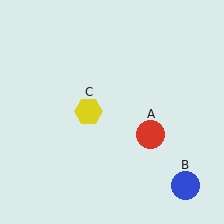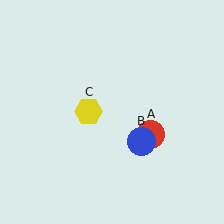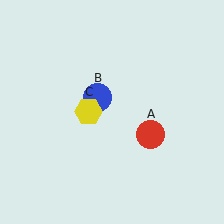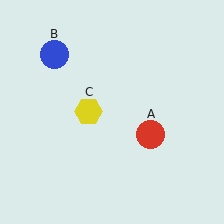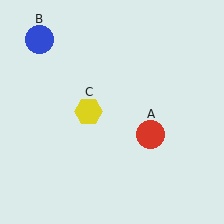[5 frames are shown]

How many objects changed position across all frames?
1 object changed position: blue circle (object B).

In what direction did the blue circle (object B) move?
The blue circle (object B) moved up and to the left.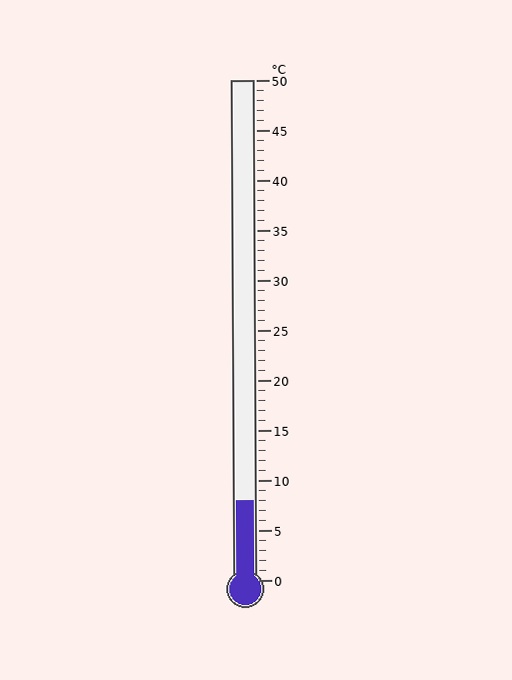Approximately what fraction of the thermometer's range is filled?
The thermometer is filled to approximately 15% of its range.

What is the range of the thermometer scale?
The thermometer scale ranges from 0°C to 50°C.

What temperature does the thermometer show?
The thermometer shows approximately 8°C.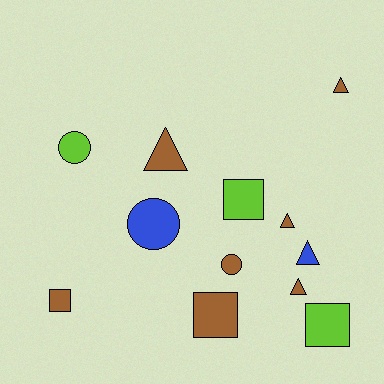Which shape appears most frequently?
Triangle, with 5 objects.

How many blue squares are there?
There are no blue squares.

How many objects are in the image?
There are 12 objects.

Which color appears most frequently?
Brown, with 7 objects.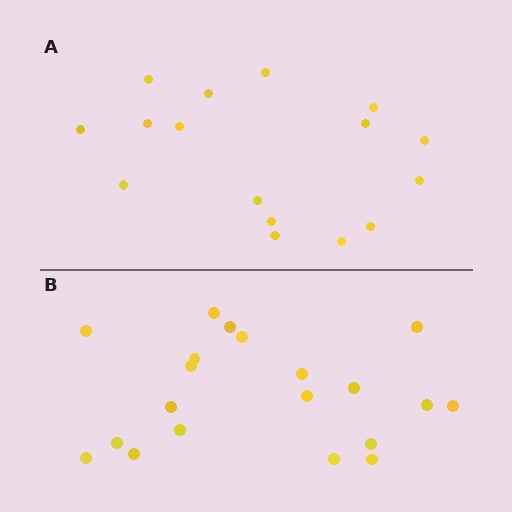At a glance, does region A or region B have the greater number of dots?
Region B (the bottom region) has more dots.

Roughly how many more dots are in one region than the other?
Region B has about 4 more dots than region A.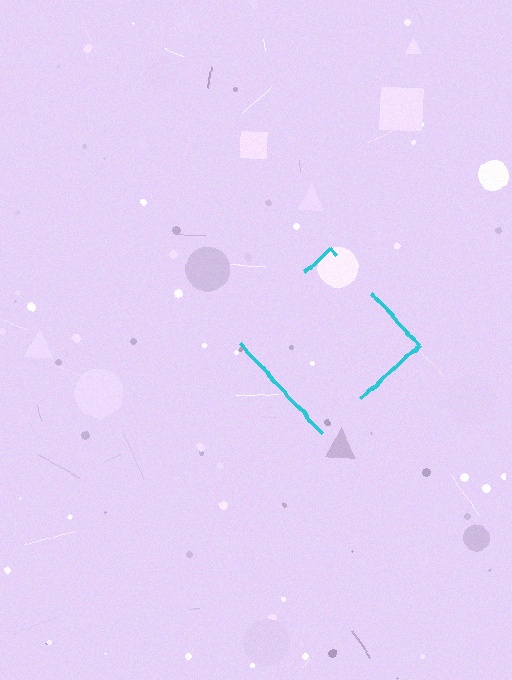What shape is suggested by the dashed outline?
The dashed outline suggests a diamond.